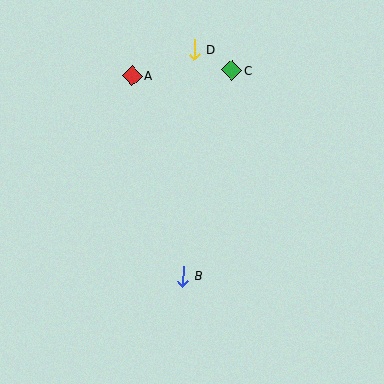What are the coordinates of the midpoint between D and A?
The midpoint between D and A is at (163, 62).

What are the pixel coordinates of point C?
Point C is at (232, 70).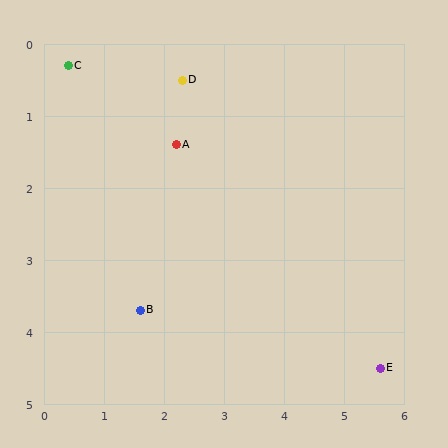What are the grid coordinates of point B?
Point B is at approximately (1.6, 3.7).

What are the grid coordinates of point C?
Point C is at approximately (0.4, 0.3).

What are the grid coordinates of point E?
Point E is at approximately (5.6, 4.5).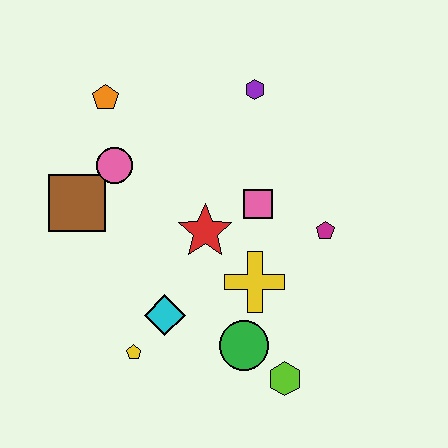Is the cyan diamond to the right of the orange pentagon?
Yes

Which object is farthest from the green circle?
The orange pentagon is farthest from the green circle.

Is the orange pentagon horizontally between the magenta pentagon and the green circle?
No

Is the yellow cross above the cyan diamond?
Yes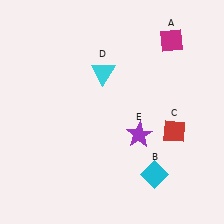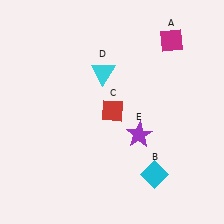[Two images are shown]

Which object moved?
The red diamond (C) moved left.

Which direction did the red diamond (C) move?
The red diamond (C) moved left.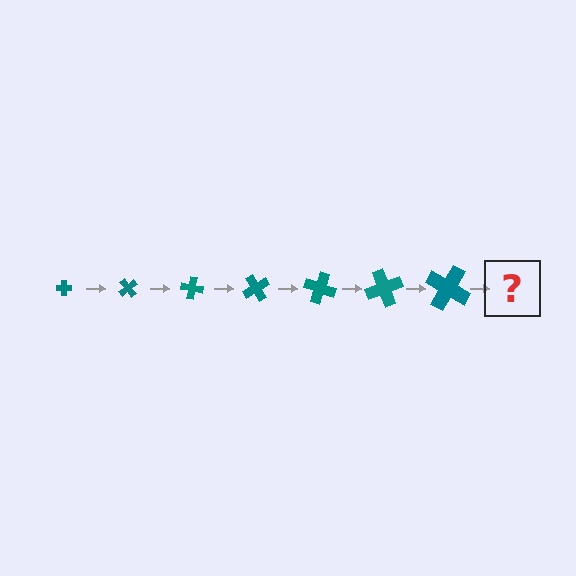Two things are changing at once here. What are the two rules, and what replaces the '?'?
The two rules are that the cross grows larger each step and it rotates 50 degrees each step. The '?' should be a cross, larger than the previous one and rotated 350 degrees from the start.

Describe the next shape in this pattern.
It should be a cross, larger than the previous one and rotated 350 degrees from the start.